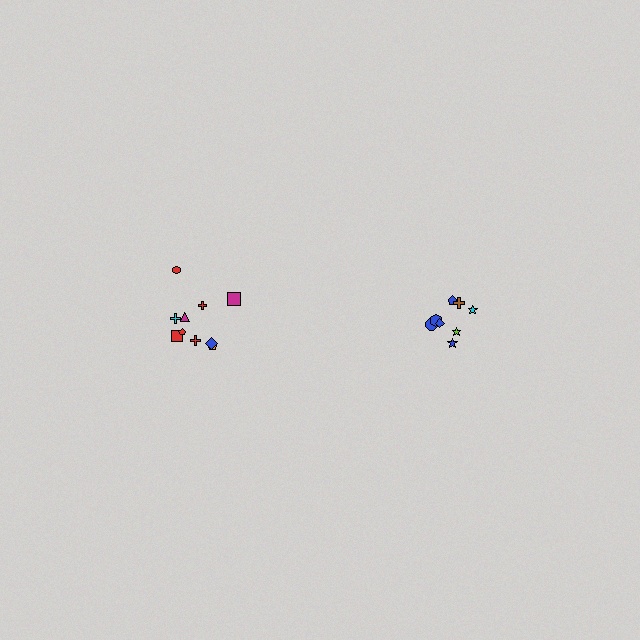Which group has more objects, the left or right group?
The left group.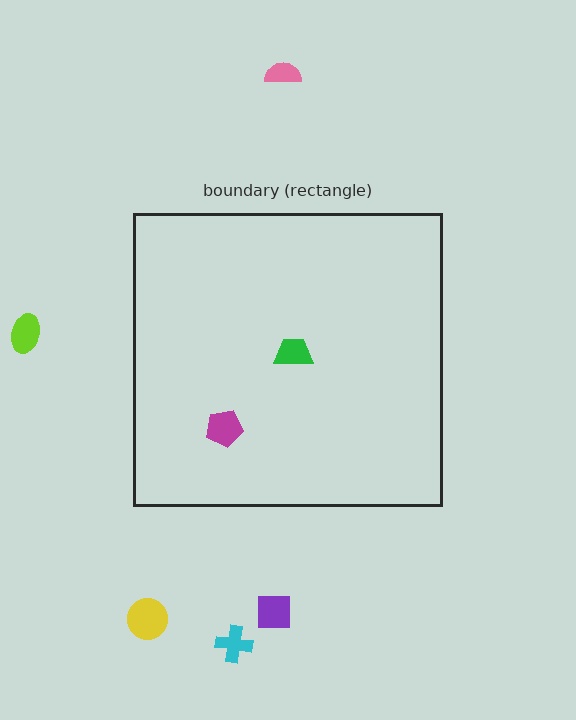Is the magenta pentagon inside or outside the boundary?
Inside.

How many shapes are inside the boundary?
2 inside, 5 outside.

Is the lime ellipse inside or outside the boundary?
Outside.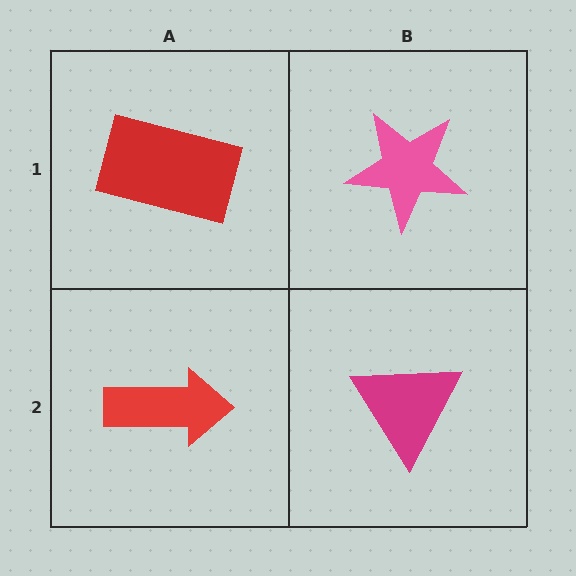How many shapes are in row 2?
2 shapes.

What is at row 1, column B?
A pink star.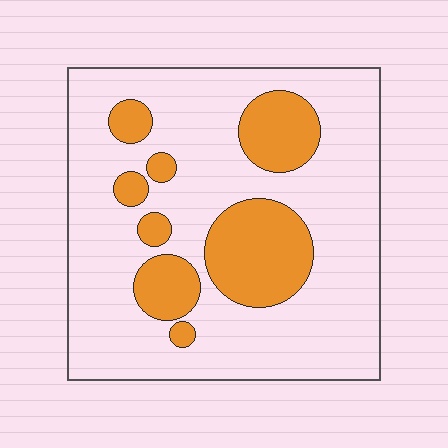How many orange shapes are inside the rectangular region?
8.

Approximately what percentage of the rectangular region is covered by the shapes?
Approximately 25%.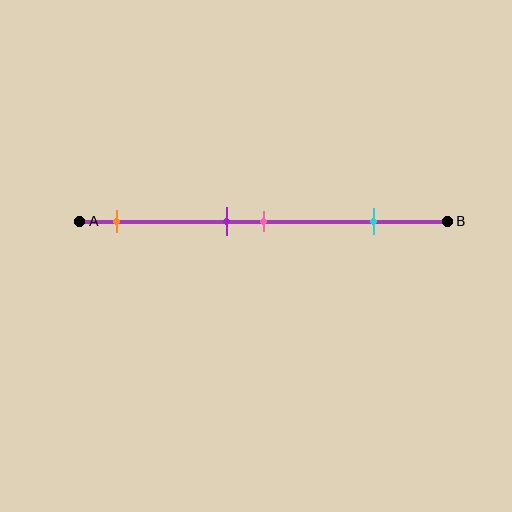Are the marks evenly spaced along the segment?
No, the marks are not evenly spaced.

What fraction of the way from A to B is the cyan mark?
The cyan mark is approximately 80% (0.8) of the way from A to B.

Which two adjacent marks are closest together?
The purple and pink marks are the closest adjacent pair.